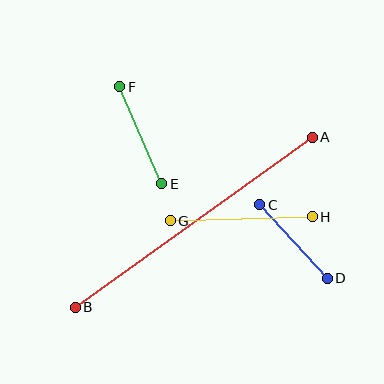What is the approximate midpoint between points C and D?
The midpoint is at approximately (293, 241) pixels.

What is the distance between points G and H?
The distance is approximately 142 pixels.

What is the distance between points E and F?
The distance is approximately 106 pixels.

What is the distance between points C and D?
The distance is approximately 100 pixels.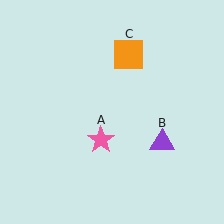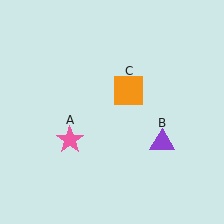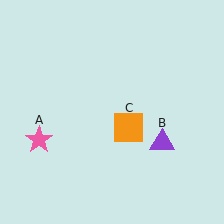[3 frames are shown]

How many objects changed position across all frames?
2 objects changed position: pink star (object A), orange square (object C).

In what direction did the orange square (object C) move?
The orange square (object C) moved down.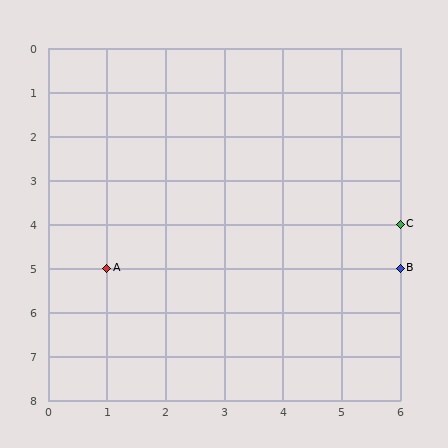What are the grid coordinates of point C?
Point C is at grid coordinates (6, 4).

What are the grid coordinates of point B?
Point B is at grid coordinates (6, 5).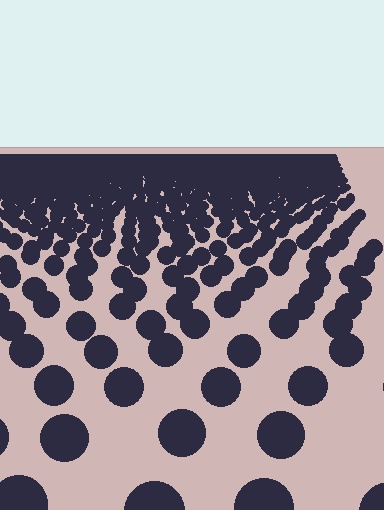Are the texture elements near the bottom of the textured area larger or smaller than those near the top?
Larger. Near the bottom, elements are closer to the viewer and appear at a bigger on-screen size.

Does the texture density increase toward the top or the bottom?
Density increases toward the top.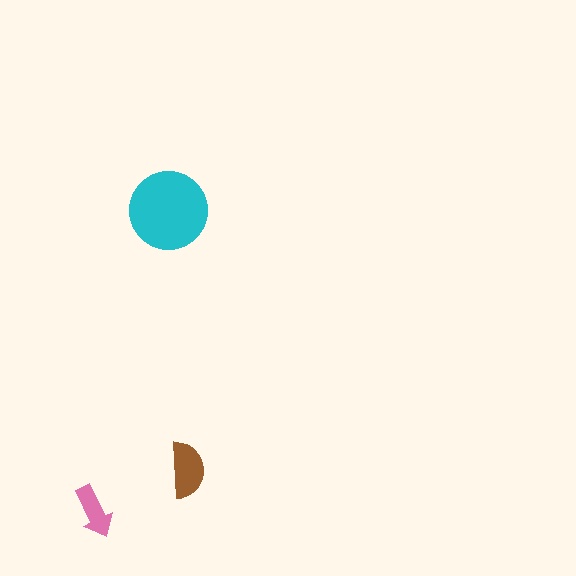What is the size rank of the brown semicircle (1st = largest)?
2nd.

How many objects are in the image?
There are 3 objects in the image.